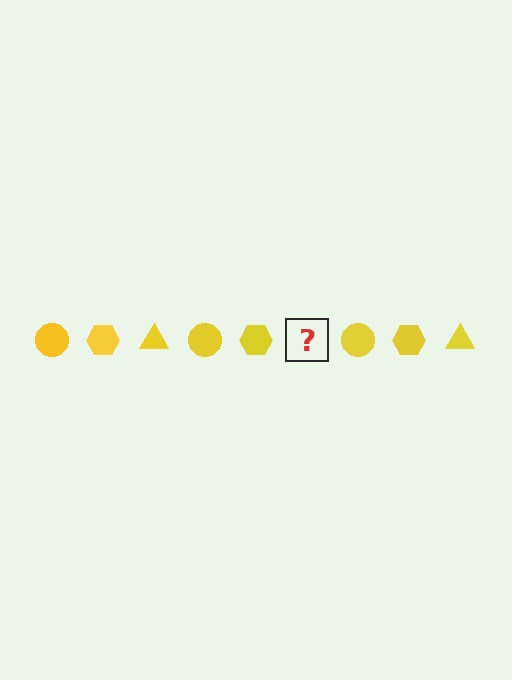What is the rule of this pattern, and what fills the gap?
The rule is that the pattern cycles through circle, hexagon, triangle shapes in yellow. The gap should be filled with a yellow triangle.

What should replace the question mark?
The question mark should be replaced with a yellow triangle.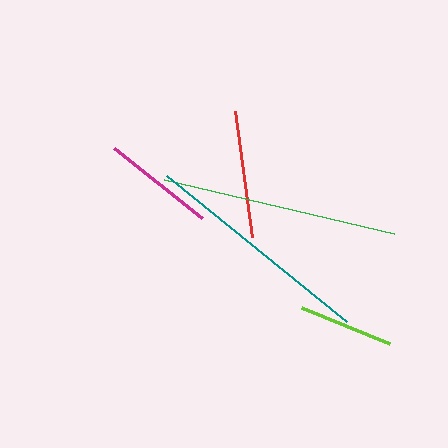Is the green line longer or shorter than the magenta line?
The green line is longer than the magenta line.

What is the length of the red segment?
The red segment is approximately 127 pixels long.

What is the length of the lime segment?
The lime segment is approximately 95 pixels long.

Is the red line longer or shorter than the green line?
The green line is longer than the red line.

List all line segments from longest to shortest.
From longest to shortest: green, teal, red, magenta, lime.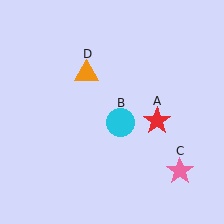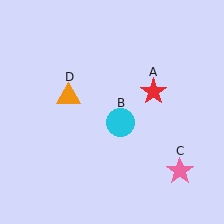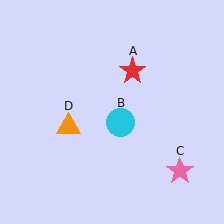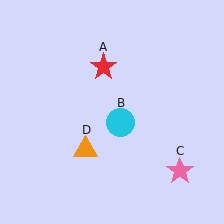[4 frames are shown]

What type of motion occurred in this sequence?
The red star (object A), orange triangle (object D) rotated counterclockwise around the center of the scene.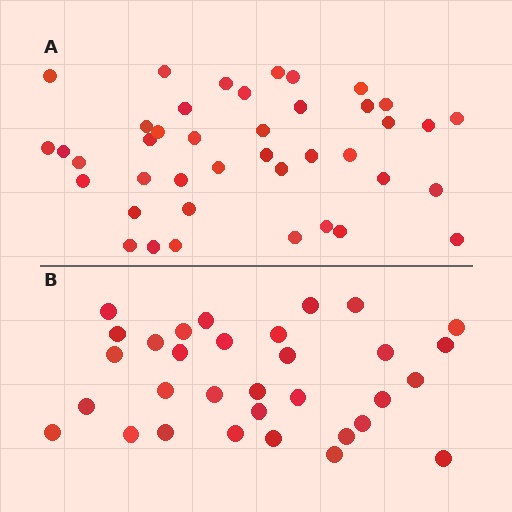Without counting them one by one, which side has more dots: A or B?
Region A (the top region) has more dots.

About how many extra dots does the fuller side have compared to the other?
Region A has roughly 8 or so more dots than region B.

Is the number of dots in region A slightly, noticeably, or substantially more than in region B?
Region A has noticeably more, but not dramatically so. The ratio is roughly 1.3 to 1.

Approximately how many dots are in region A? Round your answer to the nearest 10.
About 40 dots. (The exact count is 41, which rounds to 40.)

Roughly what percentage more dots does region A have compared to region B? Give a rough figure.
About 30% more.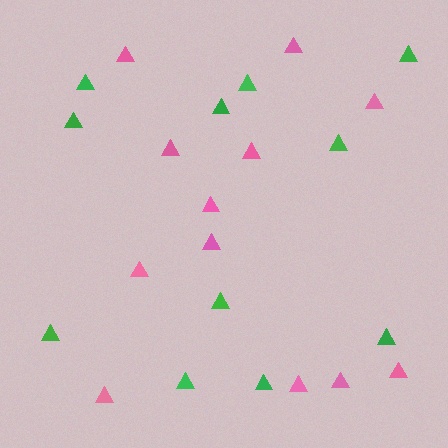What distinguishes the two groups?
There are 2 groups: one group of pink triangles (12) and one group of green triangles (11).